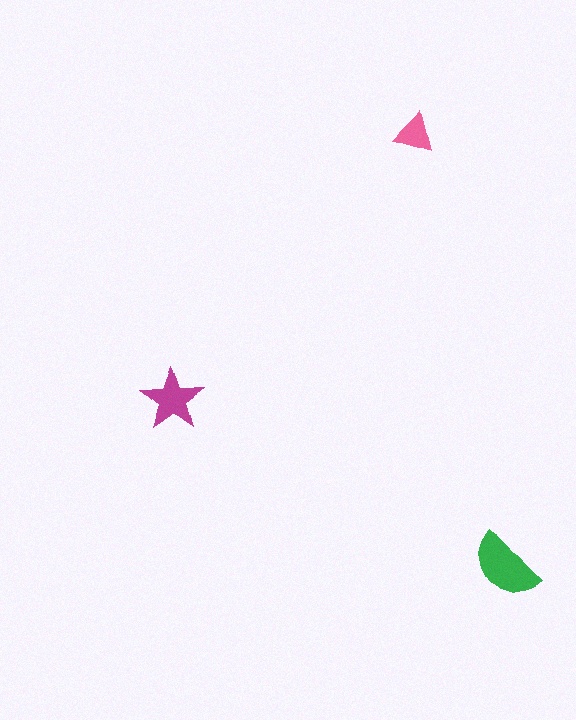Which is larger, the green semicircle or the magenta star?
The green semicircle.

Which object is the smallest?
The pink triangle.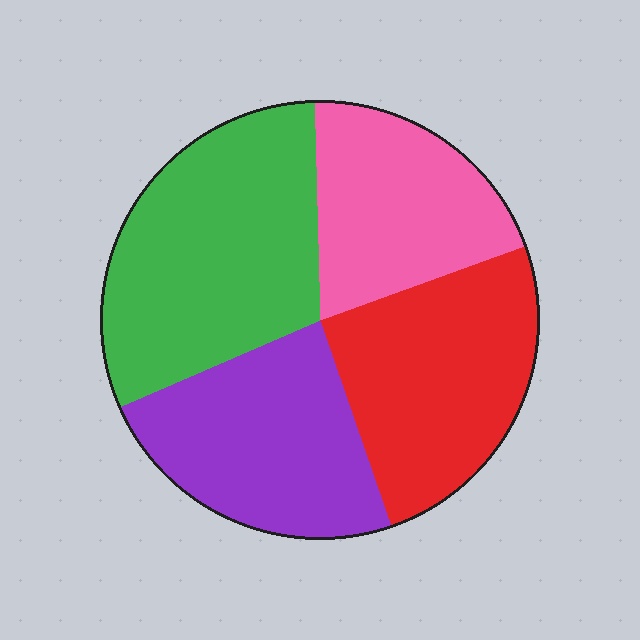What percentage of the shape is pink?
Pink takes up about one fifth (1/5) of the shape.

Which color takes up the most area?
Green, at roughly 30%.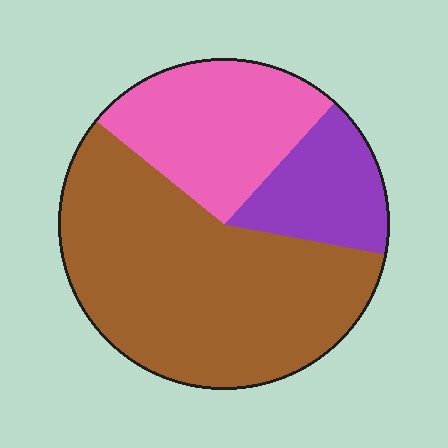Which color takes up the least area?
Purple, at roughly 15%.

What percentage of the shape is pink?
Pink covers around 25% of the shape.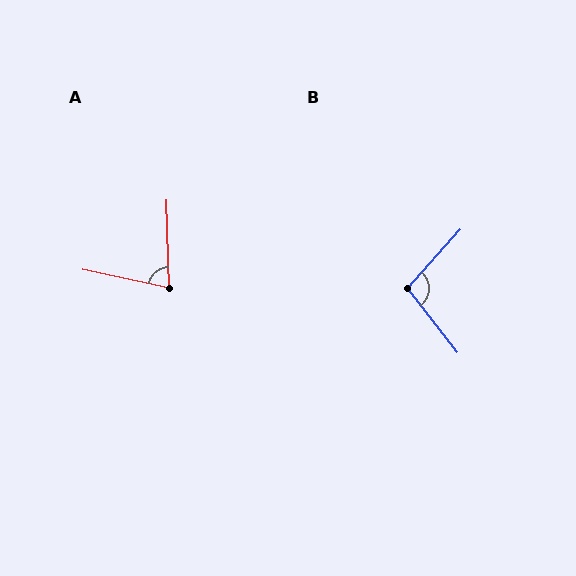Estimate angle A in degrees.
Approximately 76 degrees.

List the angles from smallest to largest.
A (76°), B (100°).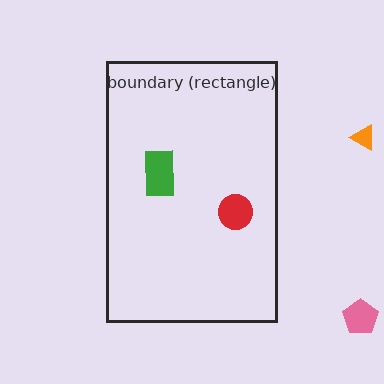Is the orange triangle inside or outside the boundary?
Outside.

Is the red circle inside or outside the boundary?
Inside.